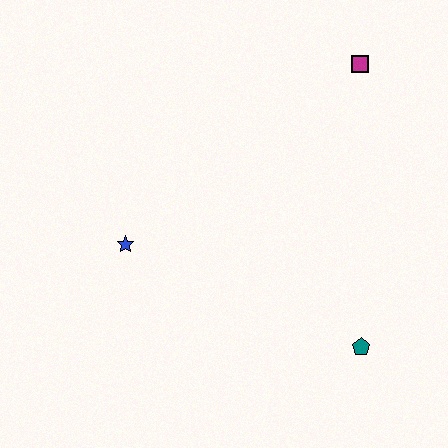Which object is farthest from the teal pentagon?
The magenta square is farthest from the teal pentagon.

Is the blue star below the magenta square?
Yes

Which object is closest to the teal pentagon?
The blue star is closest to the teal pentagon.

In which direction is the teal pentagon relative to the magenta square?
The teal pentagon is below the magenta square.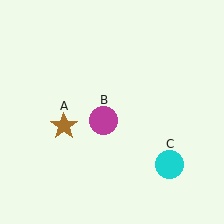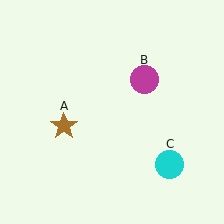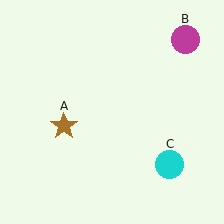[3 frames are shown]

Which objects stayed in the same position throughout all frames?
Brown star (object A) and cyan circle (object C) remained stationary.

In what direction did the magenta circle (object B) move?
The magenta circle (object B) moved up and to the right.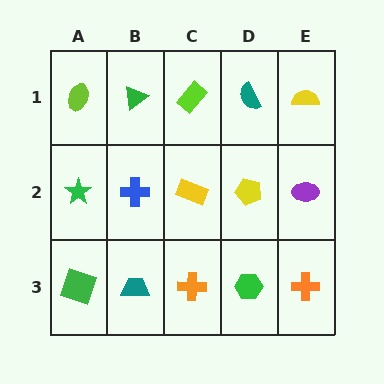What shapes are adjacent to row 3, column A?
A green star (row 2, column A), a teal trapezoid (row 3, column B).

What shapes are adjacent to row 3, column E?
A purple ellipse (row 2, column E), a green hexagon (row 3, column D).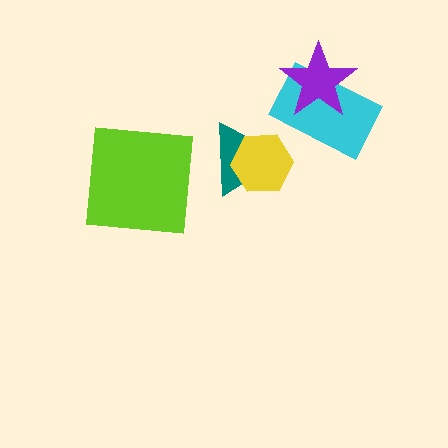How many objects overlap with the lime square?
0 objects overlap with the lime square.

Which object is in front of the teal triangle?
The yellow hexagon is in front of the teal triangle.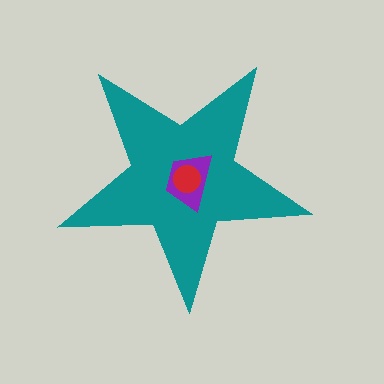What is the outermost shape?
The teal star.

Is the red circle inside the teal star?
Yes.